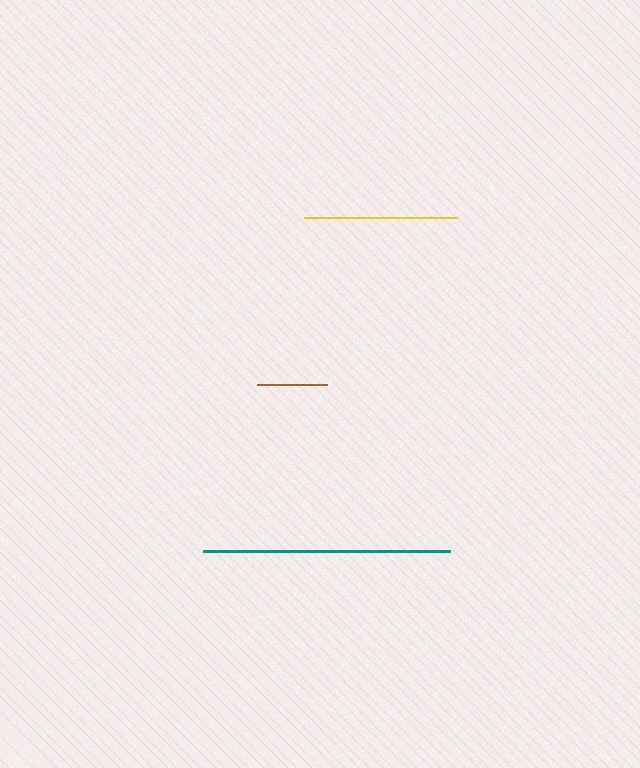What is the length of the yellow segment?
The yellow segment is approximately 153 pixels long.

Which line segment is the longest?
The teal line is the longest at approximately 247 pixels.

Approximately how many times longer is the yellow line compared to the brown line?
The yellow line is approximately 2.2 times the length of the brown line.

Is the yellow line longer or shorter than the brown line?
The yellow line is longer than the brown line.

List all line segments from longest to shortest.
From longest to shortest: teal, yellow, brown.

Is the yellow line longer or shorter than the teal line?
The teal line is longer than the yellow line.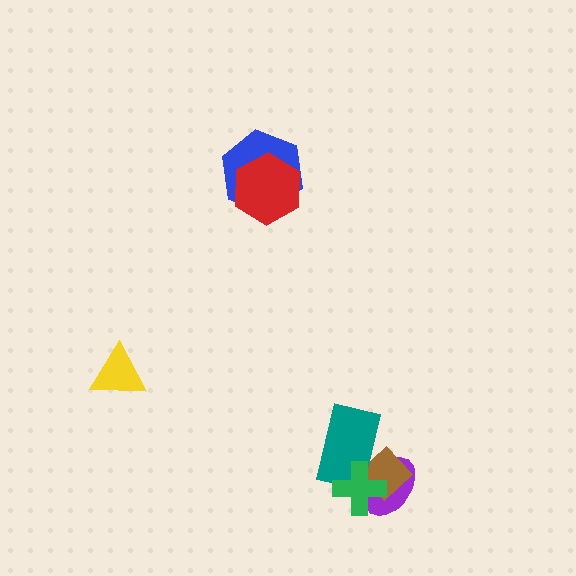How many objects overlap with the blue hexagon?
1 object overlaps with the blue hexagon.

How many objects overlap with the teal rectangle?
3 objects overlap with the teal rectangle.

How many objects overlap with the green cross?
3 objects overlap with the green cross.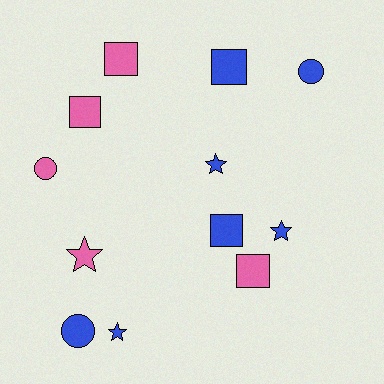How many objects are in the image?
There are 12 objects.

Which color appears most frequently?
Blue, with 7 objects.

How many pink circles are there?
There is 1 pink circle.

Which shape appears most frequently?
Square, with 5 objects.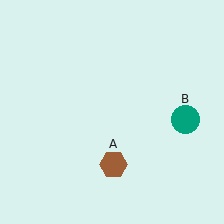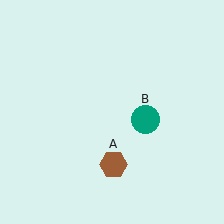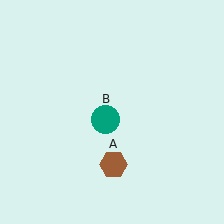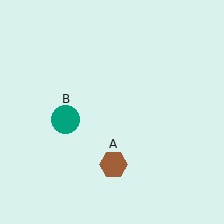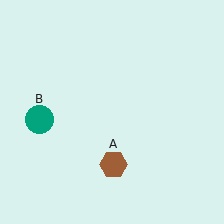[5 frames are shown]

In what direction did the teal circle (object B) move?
The teal circle (object B) moved left.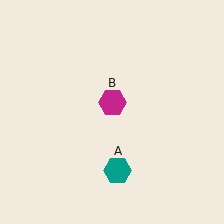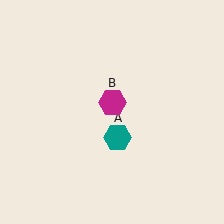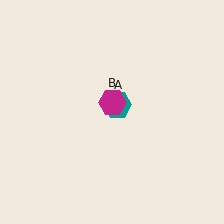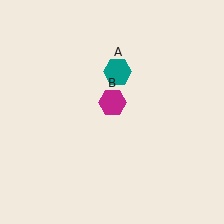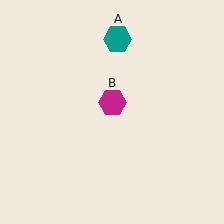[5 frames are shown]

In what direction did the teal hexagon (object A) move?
The teal hexagon (object A) moved up.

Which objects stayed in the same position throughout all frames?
Magenta hexagon (object B) remained stationary.